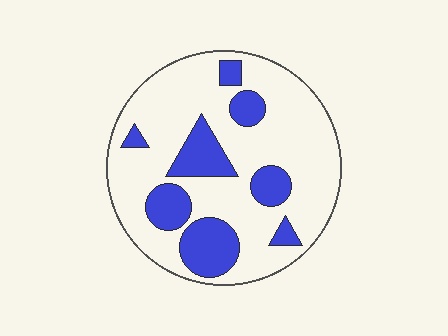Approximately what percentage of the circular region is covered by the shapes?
Approximately 25%.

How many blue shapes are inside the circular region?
8.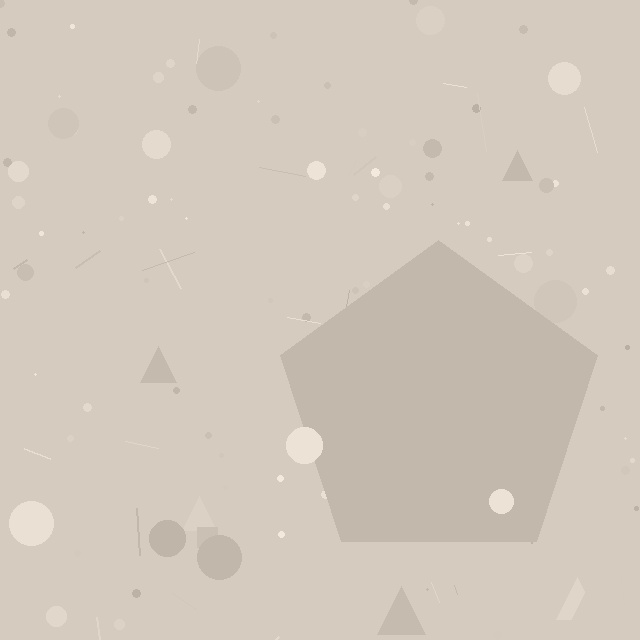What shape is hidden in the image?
A pentagon is hidden in the image.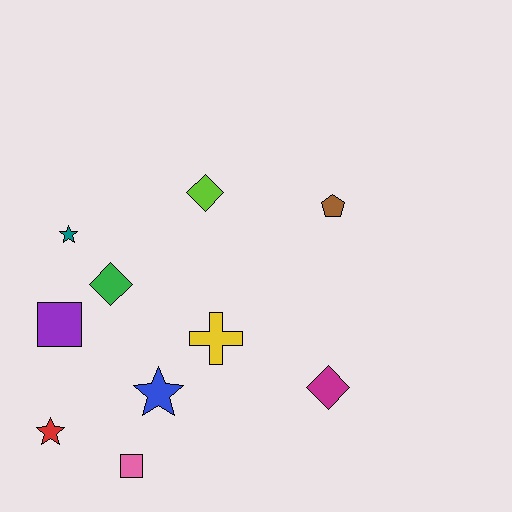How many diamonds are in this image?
There are 3 diamonds.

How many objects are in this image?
There are 10 objects.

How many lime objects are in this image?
There is 1 lime object.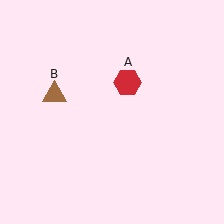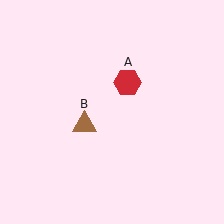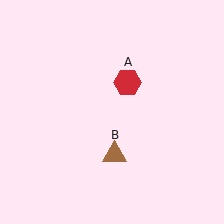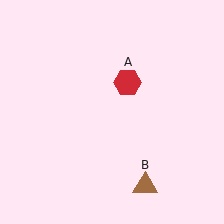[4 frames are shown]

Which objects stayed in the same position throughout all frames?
Red hexagon (object A) remained stationary.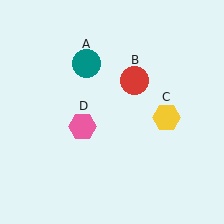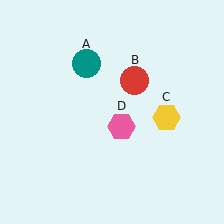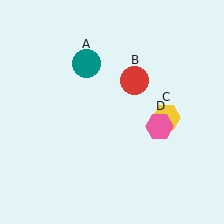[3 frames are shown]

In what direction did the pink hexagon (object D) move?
The pink hexagon (object D) moved right.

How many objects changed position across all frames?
1 object changed position: pink hexagon (object D).